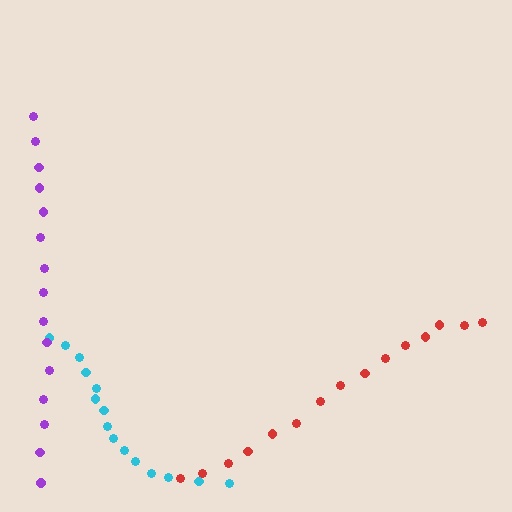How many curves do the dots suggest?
There are 3 distinct paths.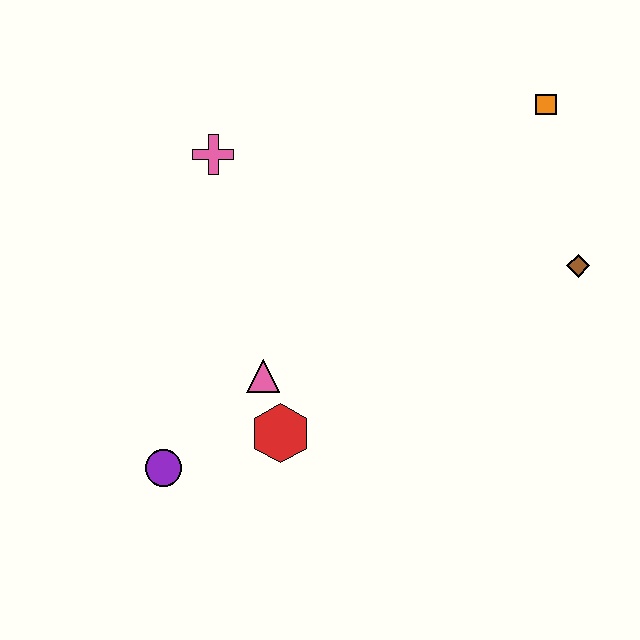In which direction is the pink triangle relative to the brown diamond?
The pink triangle is to the left of the brown diamond.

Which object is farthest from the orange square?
The purple circle is farthest from the orange square.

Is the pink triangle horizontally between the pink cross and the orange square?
Yes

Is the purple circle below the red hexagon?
Yes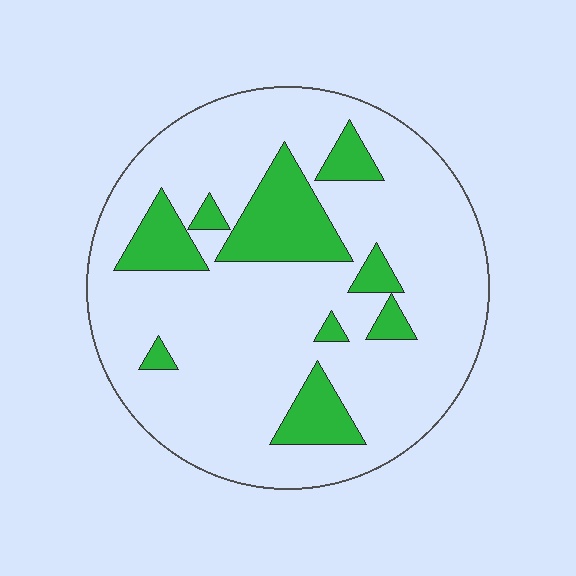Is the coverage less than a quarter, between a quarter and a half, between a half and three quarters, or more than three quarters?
Less than a quarter.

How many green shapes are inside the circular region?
9.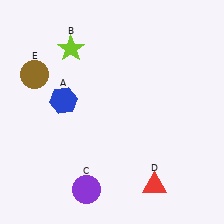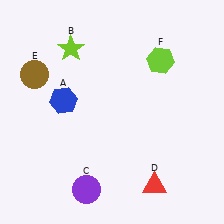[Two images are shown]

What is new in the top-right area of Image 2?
A lime hexagon (F) was added in the top-right area of Image 2.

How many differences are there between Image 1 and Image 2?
There is 1 difference between the two images.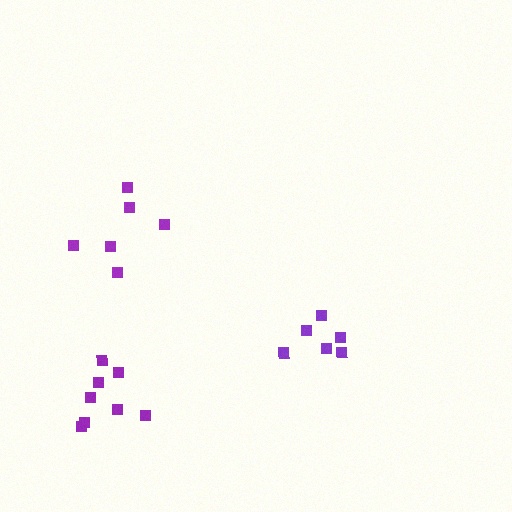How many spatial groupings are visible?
There are 3 spatial groupings.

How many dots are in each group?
Group 1: 6 dots, Group 2: 6 dots, Group 3: 8 dots (20 total).